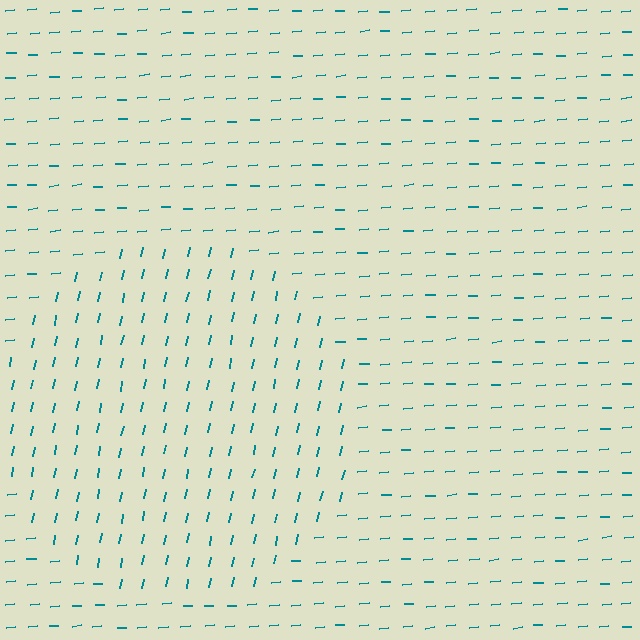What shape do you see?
I see a circle.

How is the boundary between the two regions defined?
The boundary is defined purely by a change in line orientation (approximately 73 degrees difference). All lines are the same color and thickness.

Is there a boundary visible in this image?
Yes, there is a texture boundary formed by a change in line orientation.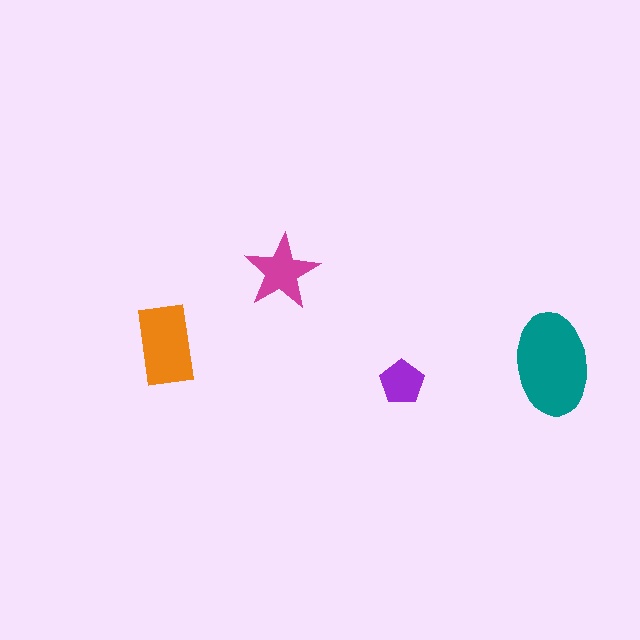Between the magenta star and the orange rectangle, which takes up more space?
The orange rectangle.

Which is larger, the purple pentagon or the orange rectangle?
The orange rectangle.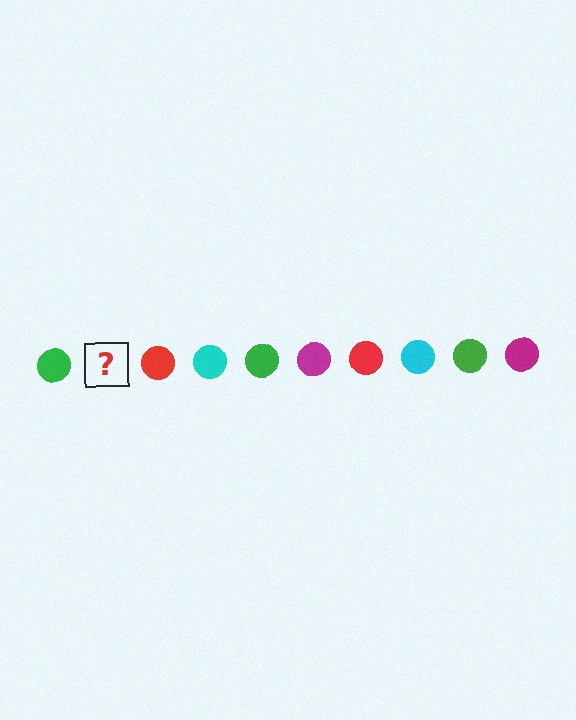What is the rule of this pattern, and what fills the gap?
The rule is that the pattern cycles through green, magenta, red, cyan circles. The gap should be filled with a magenta circle.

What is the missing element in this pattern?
The missing element is a magenta circle.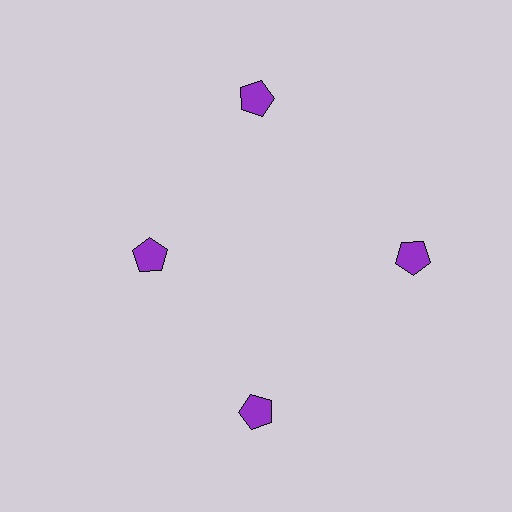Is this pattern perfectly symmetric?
No. The 4 purple pentagons are arranged in a ring, but one element near the 9 o'clock position is pulled inward toward the center, breaking the 4-fold rotational symmetry.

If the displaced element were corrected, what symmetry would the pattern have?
It would have 4-fold rotational symmetry — the pattern would map onto itself every 90 degrees.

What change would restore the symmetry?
The symmetry would be restored by moving it outward, back onto the ring so that all 4 pentagons sit at equal angles and equal distance from the center.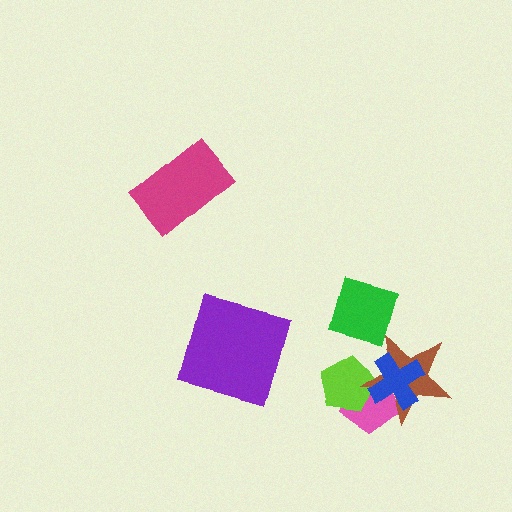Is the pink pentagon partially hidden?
Yes, it is partially covered by another shape.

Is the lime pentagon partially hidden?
Yes, it is partially covered by another shape.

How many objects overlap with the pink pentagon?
3 objects overlap with the pink pentagon.